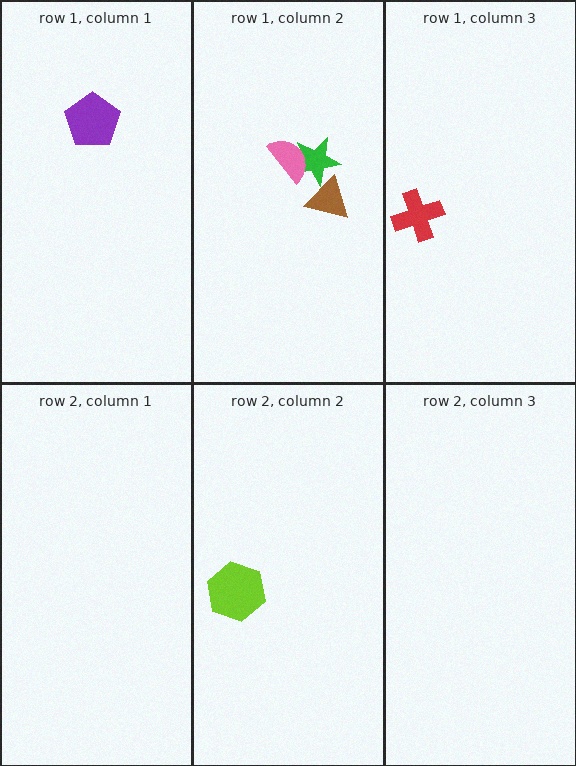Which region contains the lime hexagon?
The row 2, column 2 region.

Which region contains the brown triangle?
The row 1, column 2 region.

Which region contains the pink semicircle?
The row 1, column 2 region.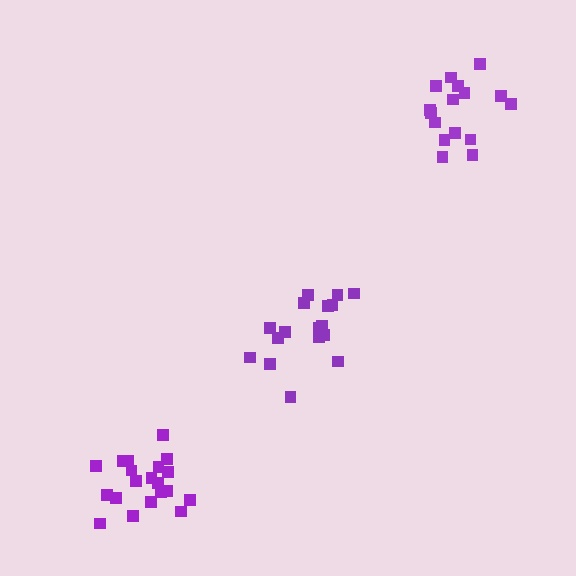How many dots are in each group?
Group 1: 18 dots, Group 2: 16 dots, Group 3: 20 dots (54 total).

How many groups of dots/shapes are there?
There are 3 groups.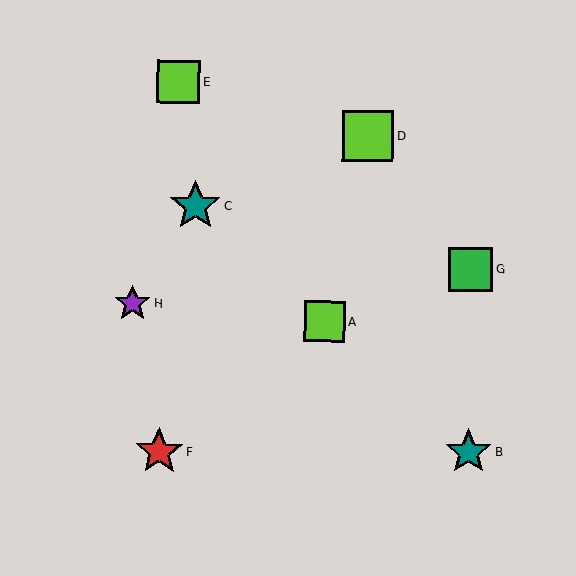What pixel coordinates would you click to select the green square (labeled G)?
Click at (471, 269) to select the green square G.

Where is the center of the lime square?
The center of the lime square is at (368, 136).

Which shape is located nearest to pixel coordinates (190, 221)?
The teal star (labeled C) at (195, 206) is nearest to that location.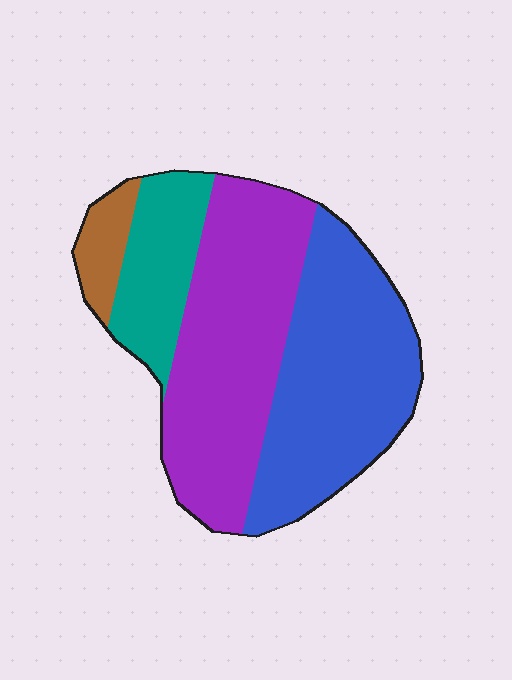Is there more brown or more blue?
Blue.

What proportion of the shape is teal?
Teal covers around 15% of the shape.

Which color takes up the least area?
Brown, at roughly 5%.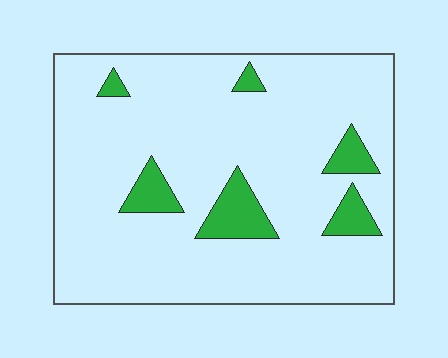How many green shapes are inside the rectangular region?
6.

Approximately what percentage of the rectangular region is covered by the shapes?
Approximately 10%.